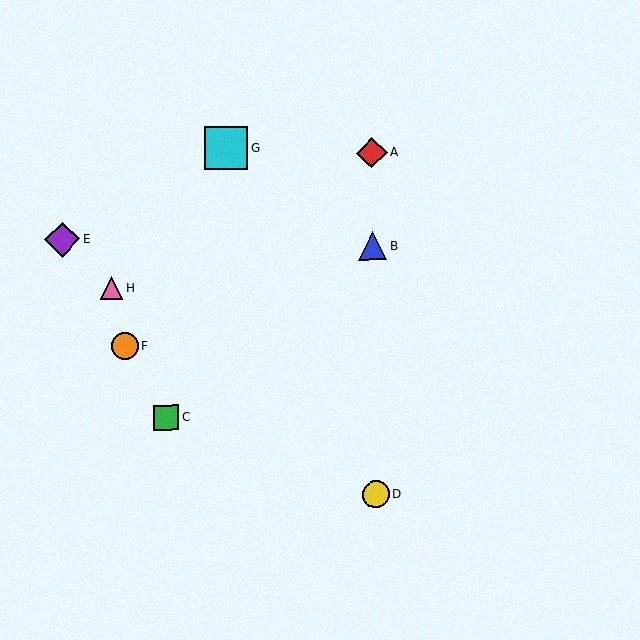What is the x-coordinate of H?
Object H is at x≈111.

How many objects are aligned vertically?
3 objects (A, B, D) are aligned vertically.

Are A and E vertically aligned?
No, A is at x≈372 and E is at x≈62.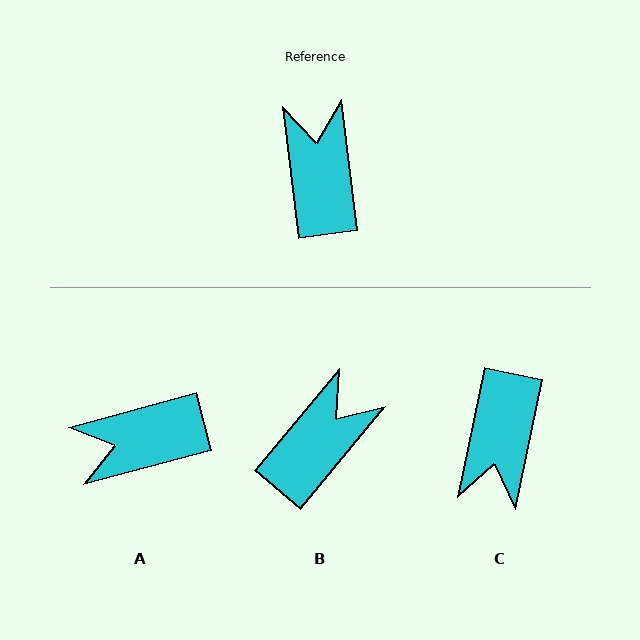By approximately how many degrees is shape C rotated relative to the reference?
Approximately 161 degrees counter-clockwise.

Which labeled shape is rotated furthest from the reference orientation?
C, about 161 degrees away.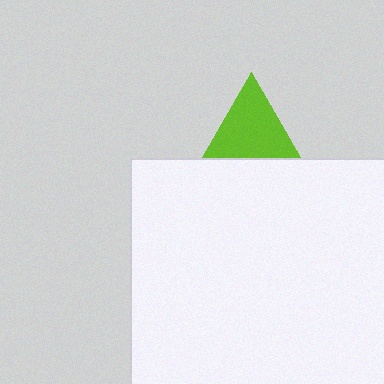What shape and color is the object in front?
The object in front is a white square.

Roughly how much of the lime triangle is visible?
About half of it is visible (roughly 51%).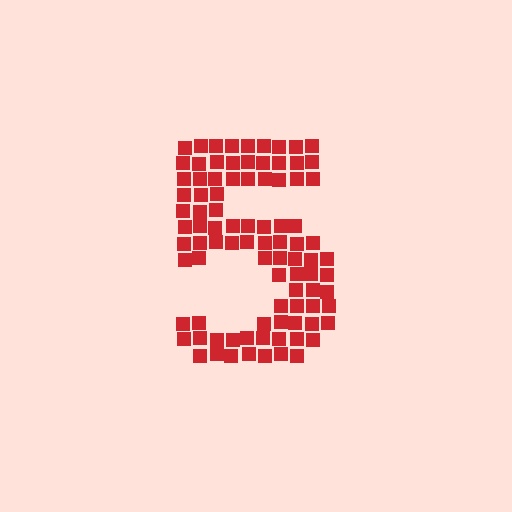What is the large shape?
The large shape is the digit 5.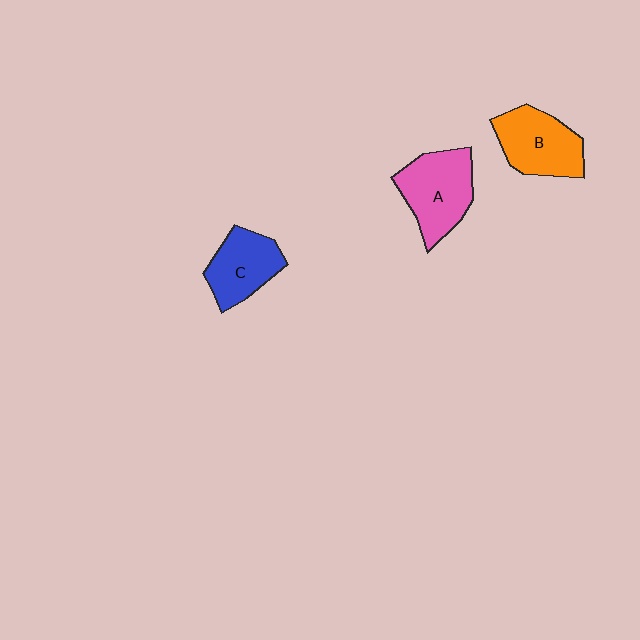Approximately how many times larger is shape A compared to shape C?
Approximately 1.2 times.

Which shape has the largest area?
Shape A (pink).